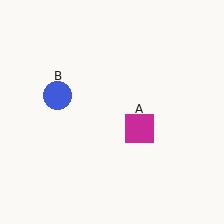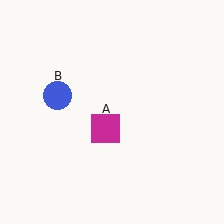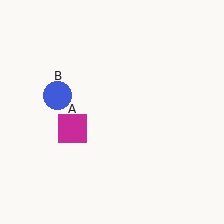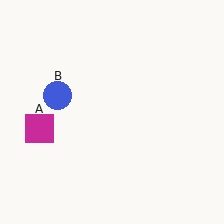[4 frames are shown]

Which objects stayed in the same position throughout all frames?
Blue circle (object B) remained stationary.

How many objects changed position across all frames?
1 object changed position: magenta square (object A).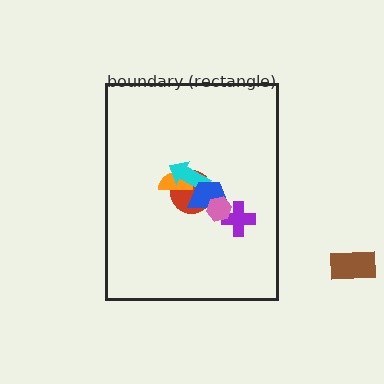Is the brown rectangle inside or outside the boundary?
Outside.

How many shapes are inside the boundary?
6 inside, 1 outside.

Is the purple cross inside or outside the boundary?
Inside.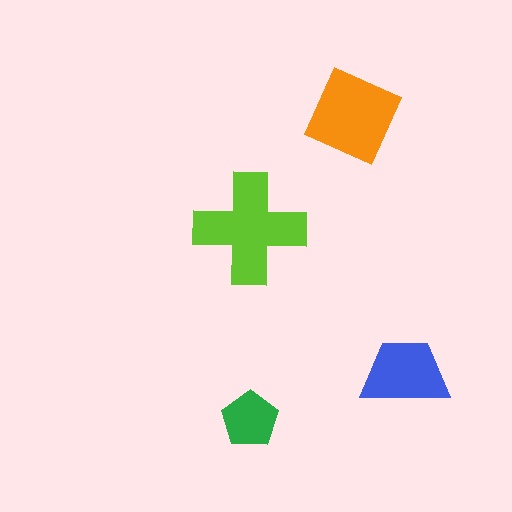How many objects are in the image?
There are 4 objects in the image.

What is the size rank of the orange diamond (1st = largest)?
2nd.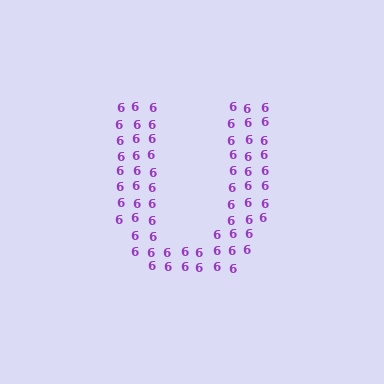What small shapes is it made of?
It is made of small digit 6's.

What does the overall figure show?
The overall figure shows the letter U.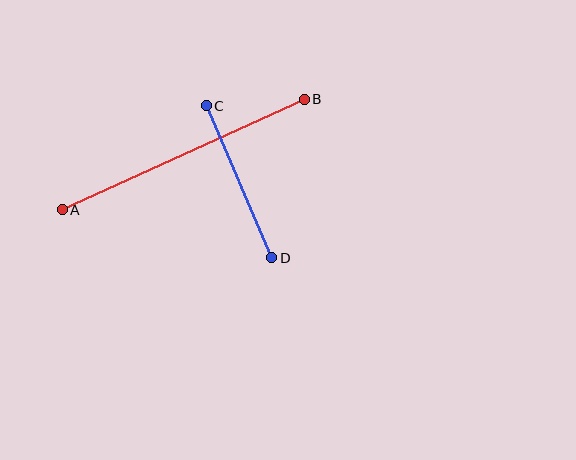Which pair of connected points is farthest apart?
Points A and B are farthest apart.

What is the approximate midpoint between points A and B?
The midpoint is at approximately (183, 155) pixels.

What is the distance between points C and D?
The distance is approximately 166 pixels.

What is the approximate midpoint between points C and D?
The midpoint is at approximately (239, 182) pixels.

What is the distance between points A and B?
The distance is approximately 266 pixels.